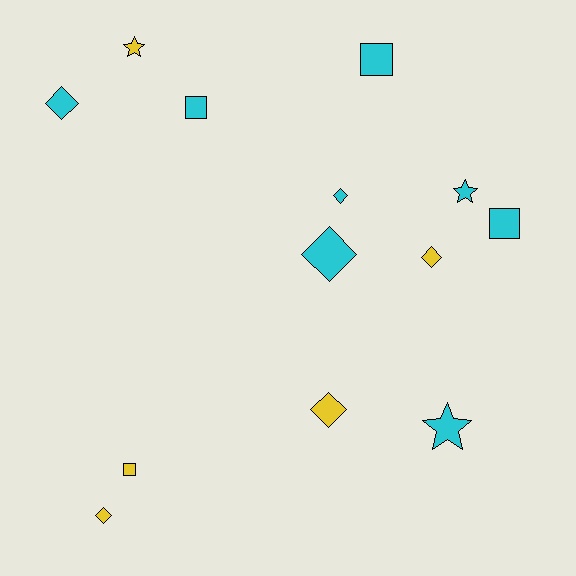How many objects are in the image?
There are 13 objects.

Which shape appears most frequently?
Diamond, with 6 objects.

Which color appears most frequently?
Cyan, with 8 objects.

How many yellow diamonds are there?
There are 3 yellow diamonds.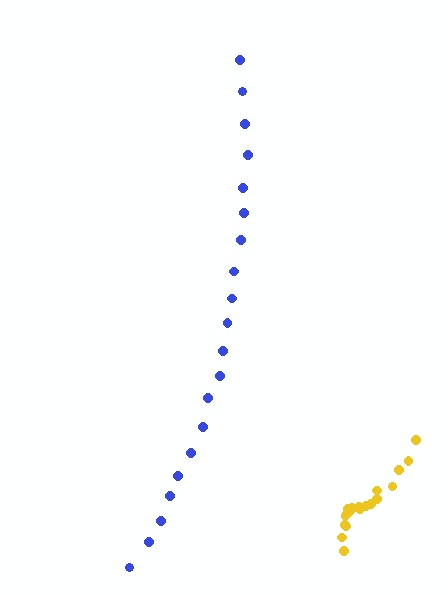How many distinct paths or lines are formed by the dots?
There are 2 distinct paths.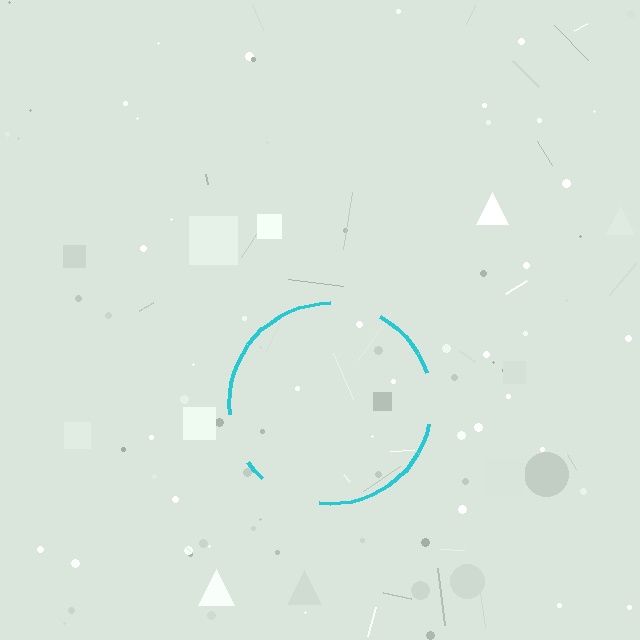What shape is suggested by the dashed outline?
The dashed outline suggests a circle.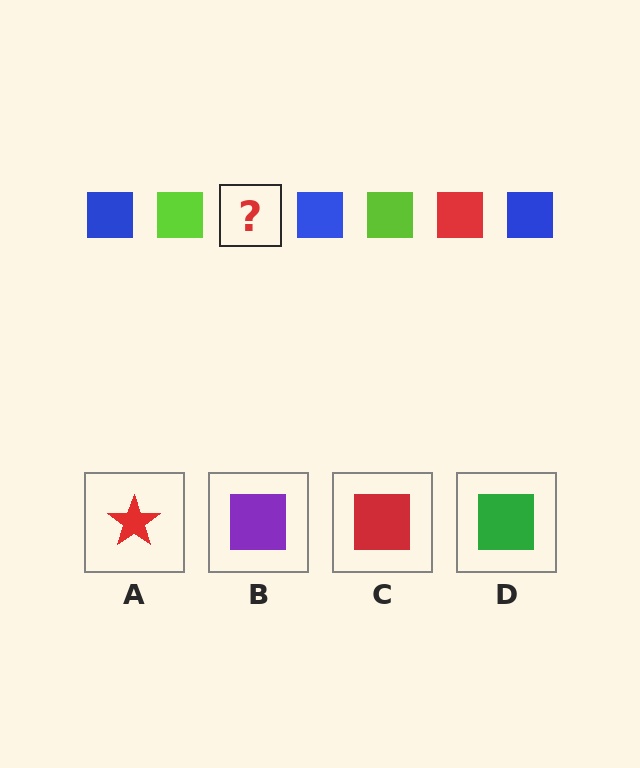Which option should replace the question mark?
Option C.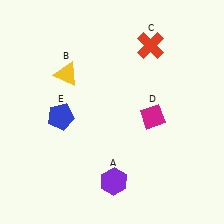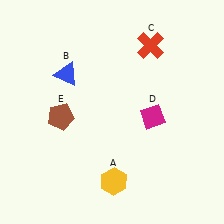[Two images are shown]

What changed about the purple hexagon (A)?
In Image 1, A is purple. In Image 2, it changed to yellow.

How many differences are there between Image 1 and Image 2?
There are 3 differences between the two images.